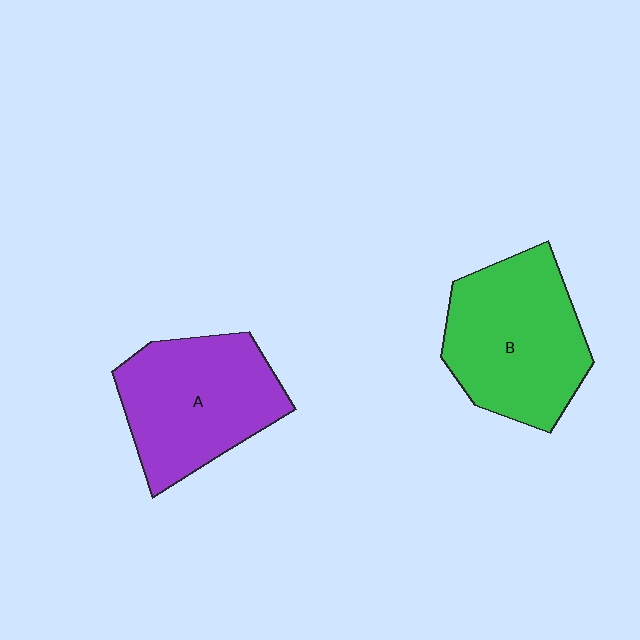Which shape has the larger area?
Shape B (green).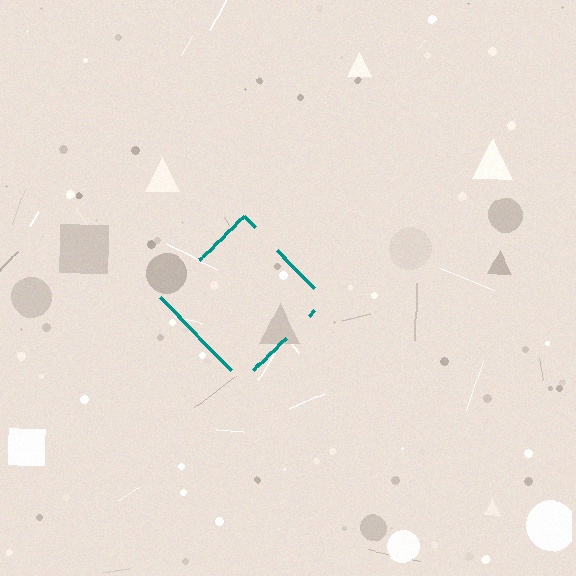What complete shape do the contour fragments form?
The contour fragments form a diamond.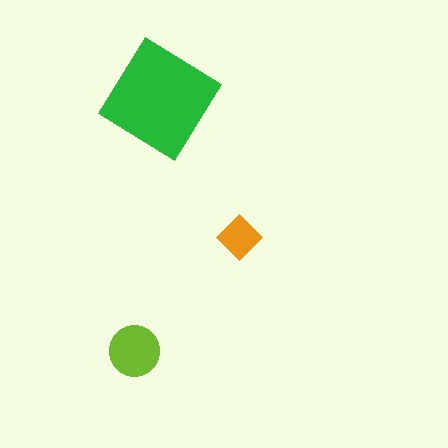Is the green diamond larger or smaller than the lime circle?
Larger.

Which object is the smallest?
The orange diamond.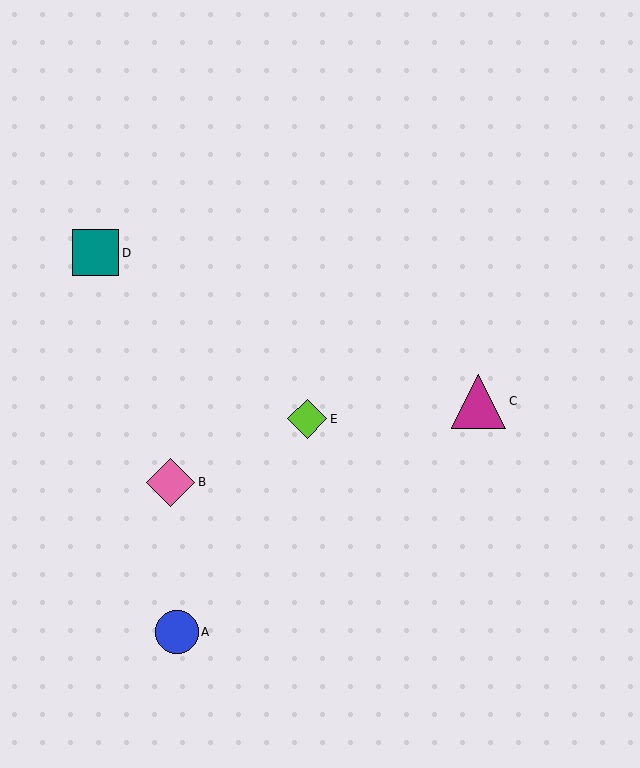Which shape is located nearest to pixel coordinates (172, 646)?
The blue circle (labeled A) at (177, 632) is nearest to that location.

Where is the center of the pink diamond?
The center of the pink diamond is at (170, 482).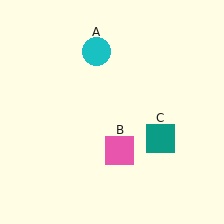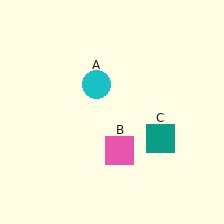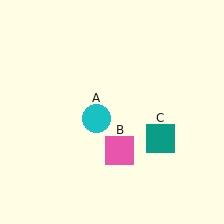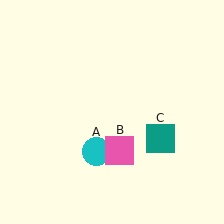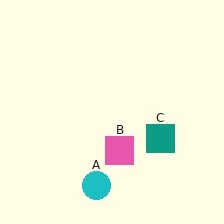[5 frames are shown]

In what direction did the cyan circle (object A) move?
The cyan circle (object A) moved down.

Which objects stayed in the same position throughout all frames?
Pink square (object B) and teal square (object C) remained stationary.